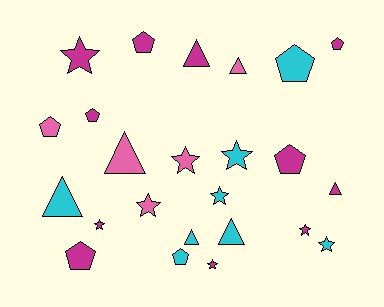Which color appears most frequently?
Magenta, with 11 objects.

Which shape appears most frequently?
Star, with 9 objects.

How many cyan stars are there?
There are 3 cyan stars.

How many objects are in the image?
There are 24 objects.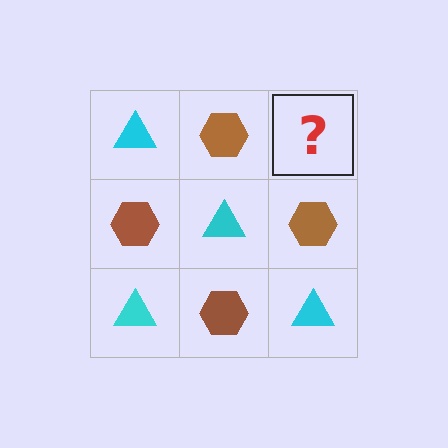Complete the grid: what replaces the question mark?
The question mark should be replaced with a cyan triangle.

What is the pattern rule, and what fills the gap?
The rule is that it alternates cyan triangle and brown hexagon in a checkerboard pattern. The gap should be filled with a cyan triangle.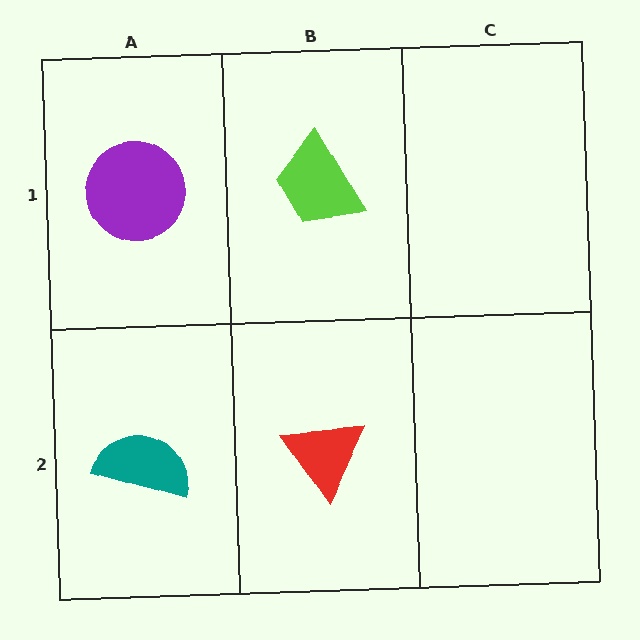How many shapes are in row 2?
2 shapes.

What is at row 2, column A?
A teal semicircle.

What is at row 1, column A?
A purple circle.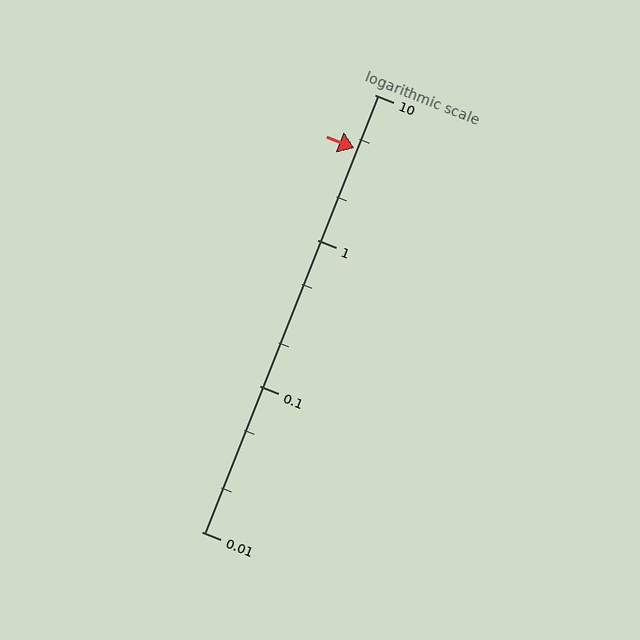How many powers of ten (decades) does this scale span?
The scale spans 3 decades, from 0.01 to 10.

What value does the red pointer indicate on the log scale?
The pointer indicates approximately 4.3.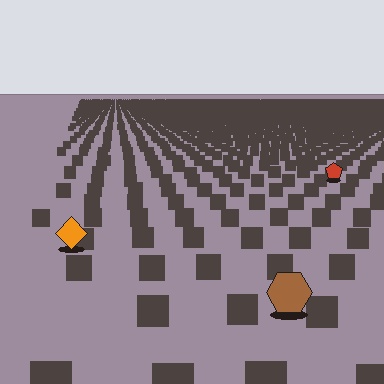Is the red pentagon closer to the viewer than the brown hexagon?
No. The brown hexagon is closer — you can tell from the texture gradient: the ground texture is coarser near it.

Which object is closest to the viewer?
The brown hexagon is closest. The texture marks near it are larger and more spread out.